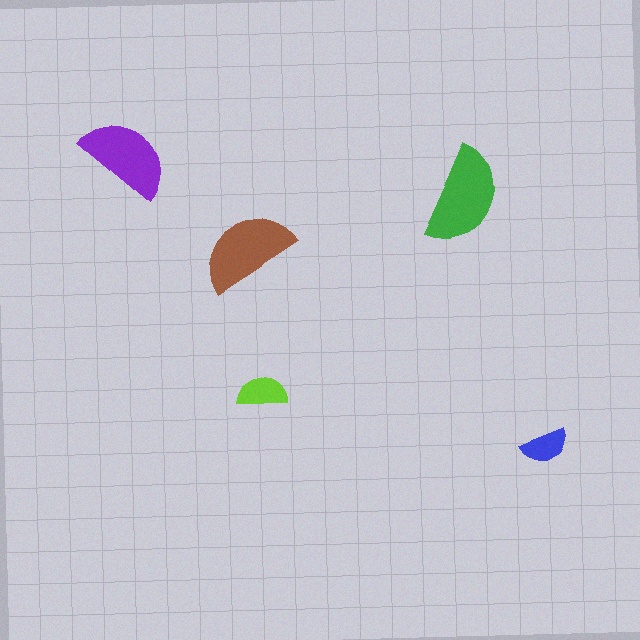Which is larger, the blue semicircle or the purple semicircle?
The purple one.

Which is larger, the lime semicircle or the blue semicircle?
The lime one.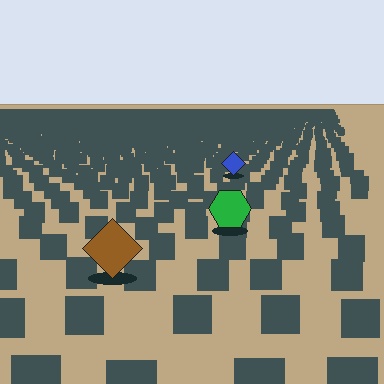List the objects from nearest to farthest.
From nearest to farthest: the brown diamond, the green hexagon, the blue diamond.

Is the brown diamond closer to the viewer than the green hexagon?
Yes. The brown diamond is closer — you can tell from the texture gradient: the ground texture is coarser near it.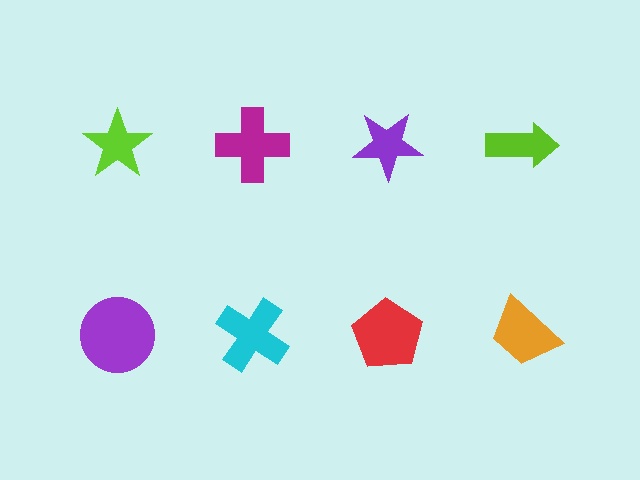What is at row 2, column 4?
An orange trapezoid.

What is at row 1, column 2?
A magenta cross.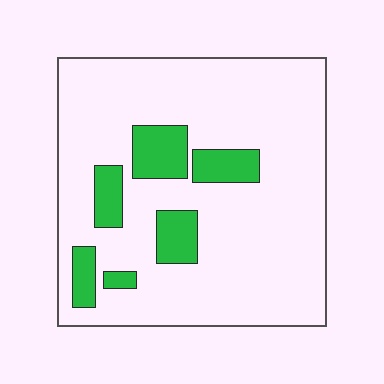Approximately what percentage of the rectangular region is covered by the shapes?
Approximately 15%.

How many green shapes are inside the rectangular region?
6.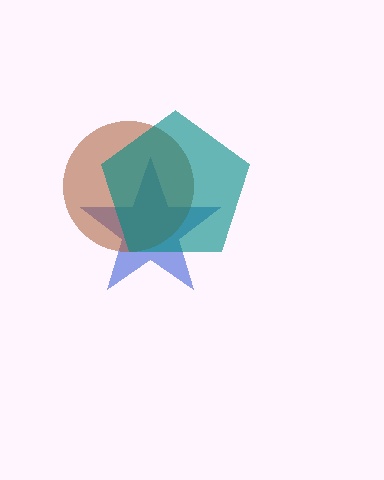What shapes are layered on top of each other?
The layered shapes are: a blue star, a brown circle, a teal pentagon.